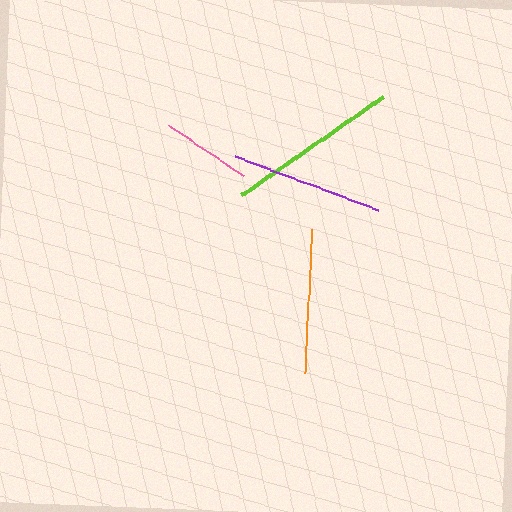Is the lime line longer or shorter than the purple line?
The lime line is longer than the purple line.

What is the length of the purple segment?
The purple segment is approximately 153 pixels long.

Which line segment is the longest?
The lime line is the longest at approximately 174 pixels.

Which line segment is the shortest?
The pink line is the shortest at approximately 90 pixels.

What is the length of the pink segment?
The pink segment is approximately 90 pixels long.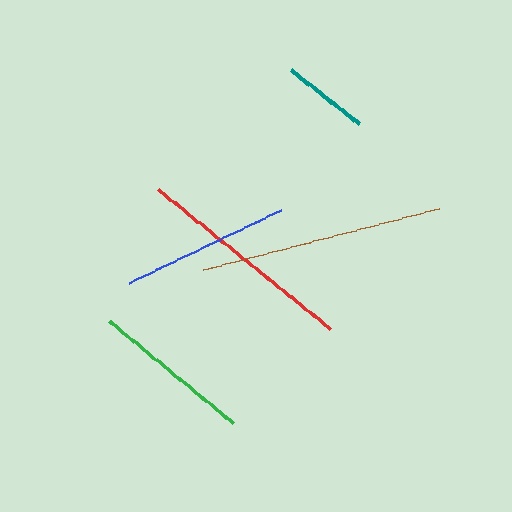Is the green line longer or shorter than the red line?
The red line is longer than the green line.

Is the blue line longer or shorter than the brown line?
The brown line is longer than the blue line.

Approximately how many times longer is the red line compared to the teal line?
The red line is approximately 2.5 times the length of the teal line.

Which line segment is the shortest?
The teal line is the shortest at approximately 87 pixels.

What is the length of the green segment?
The green segment is approximately 162 pixels long.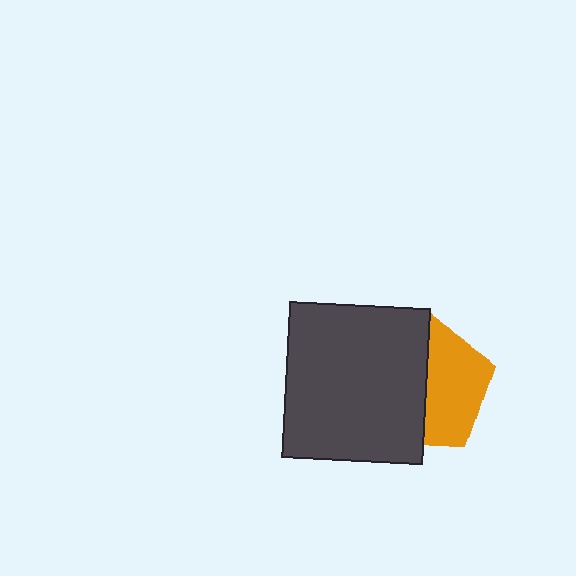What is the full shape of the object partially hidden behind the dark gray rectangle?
The partially hidden object is an orange pentagon.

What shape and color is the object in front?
The object in front is a dark gray rectangle.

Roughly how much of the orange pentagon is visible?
About half of it is visible (roughly 48%).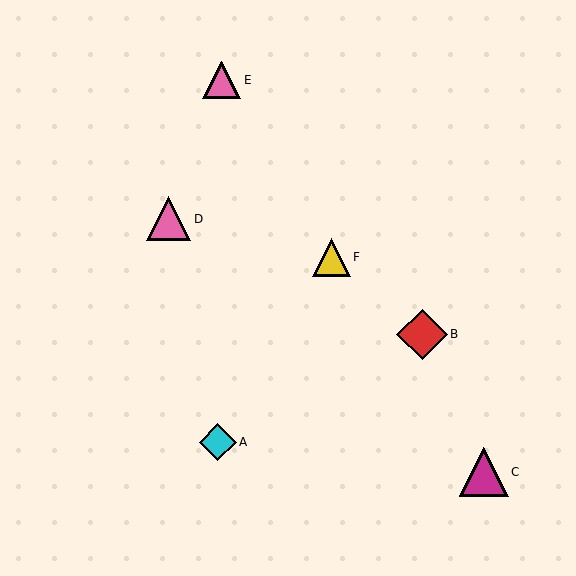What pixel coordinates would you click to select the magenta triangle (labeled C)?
Click at (484, 472) to select the magenta triangle C.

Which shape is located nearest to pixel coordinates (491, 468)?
The magenta triangle (labeled C) at (484, 472) is nearest to that location.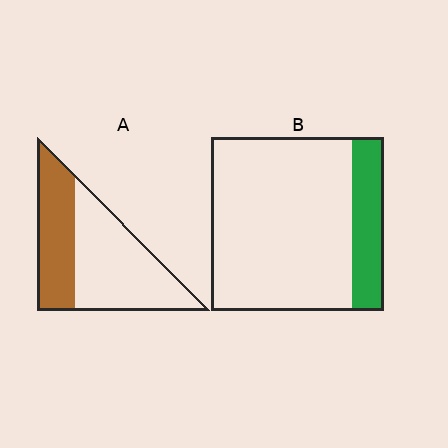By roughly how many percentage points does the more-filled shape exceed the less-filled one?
By roughly 20 percentage points (A over B).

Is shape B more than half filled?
No.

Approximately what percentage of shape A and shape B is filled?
A is approximately 40% and B is approximately 20%.